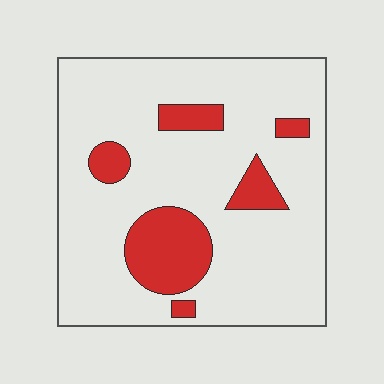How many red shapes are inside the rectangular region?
6.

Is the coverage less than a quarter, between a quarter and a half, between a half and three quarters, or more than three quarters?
Less than a quarter.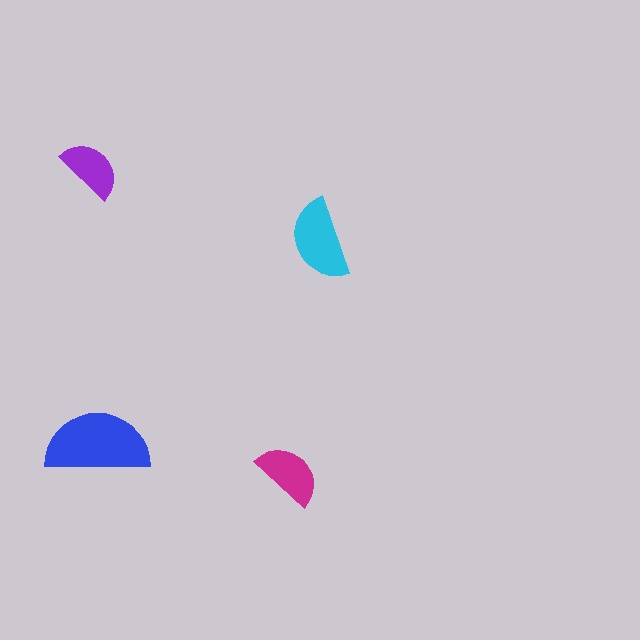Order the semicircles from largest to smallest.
the blue one, the cyan one, the magenta one, the purple one.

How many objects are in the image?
There are 4 objects in the image.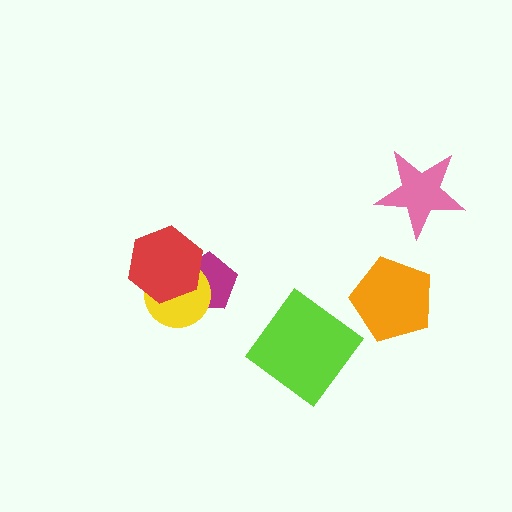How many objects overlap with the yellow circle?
2 objects overlap with the yellow circle.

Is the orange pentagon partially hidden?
No, no other shape covers it.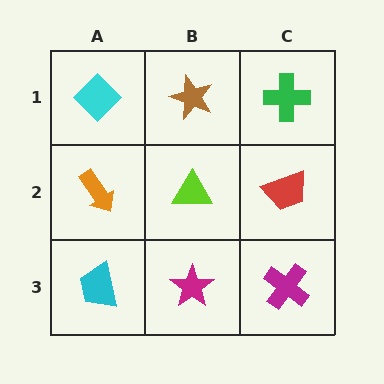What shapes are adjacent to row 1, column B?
A lime triangle (row 2, column B), a cyan diamond (row 1, column A), a green cross (row 1, column C).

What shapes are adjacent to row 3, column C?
A red trapezoid (row 2, column C), a magenta star (row 3, column B).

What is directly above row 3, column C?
A red trapezoid.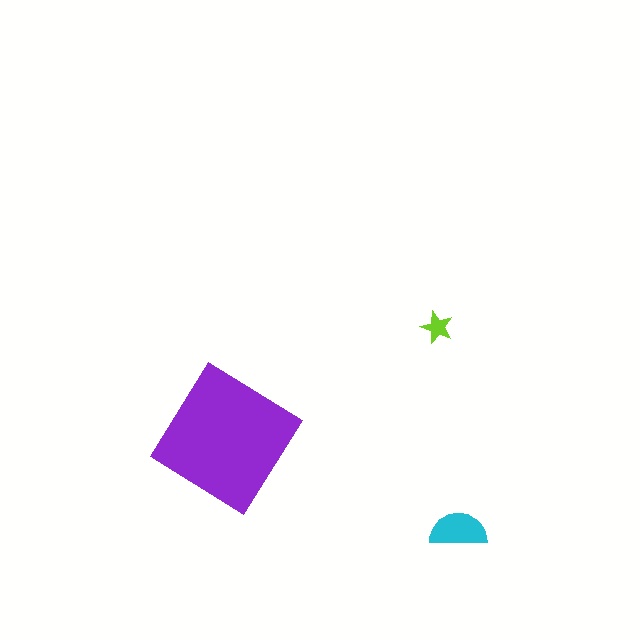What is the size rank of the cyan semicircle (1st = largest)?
2nd.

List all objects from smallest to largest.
The lime star, the cyan semicircle, the purple diamond.